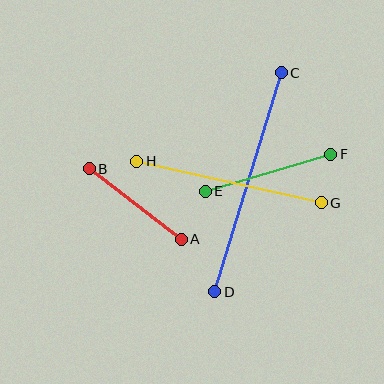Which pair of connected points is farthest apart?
Points C and D are farthest apart.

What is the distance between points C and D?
The distance is approximately 229 pixels.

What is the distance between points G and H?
The distance is approximately 189 pixels.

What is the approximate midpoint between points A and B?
The midpoint is at approximately (135, 204) pixels.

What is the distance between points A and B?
The distance is approximately 116 pixels.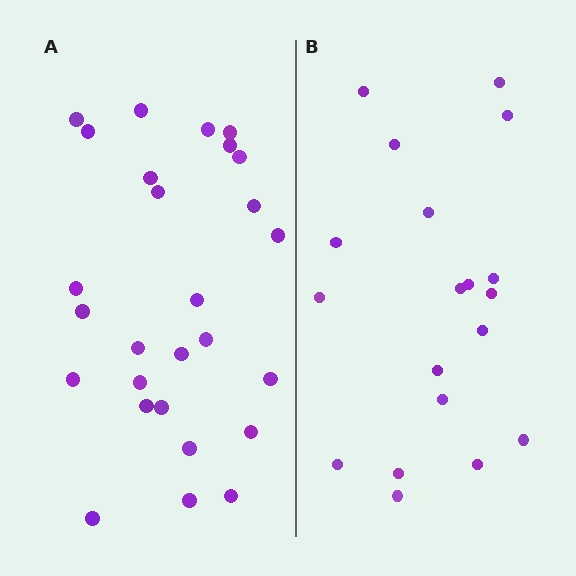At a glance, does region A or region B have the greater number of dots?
Region A (the left region) has more dots.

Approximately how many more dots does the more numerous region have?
Region A has roughly 8 or so more dots than region B.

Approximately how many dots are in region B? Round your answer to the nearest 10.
About 20 dots. (The exact count is 19, which rounds to 20.)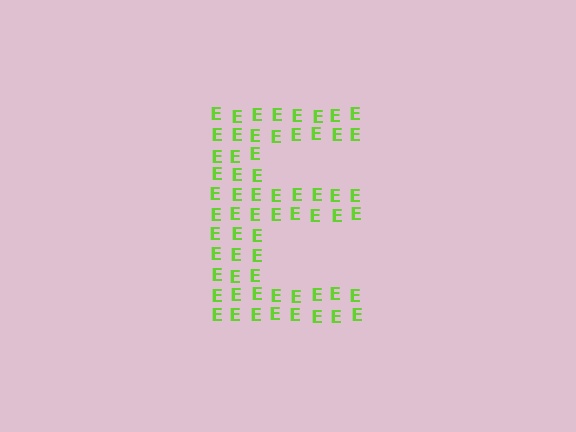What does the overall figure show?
The overall figure shows the letter E.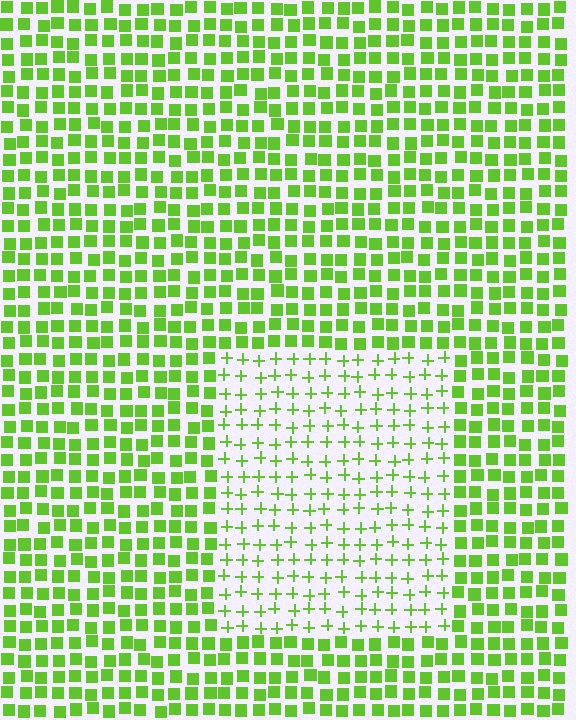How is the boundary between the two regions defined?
The boundary is defined by a change in element shape: plus signs inside vs. squares outside. All elements share the same color and spacing.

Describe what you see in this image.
The image is filled with small lime elements arranged in a uniform grid. A rectangle-shaped region contains plus signs, while the surrounding area contains squares. The boundary is defined purely by the change in element shape.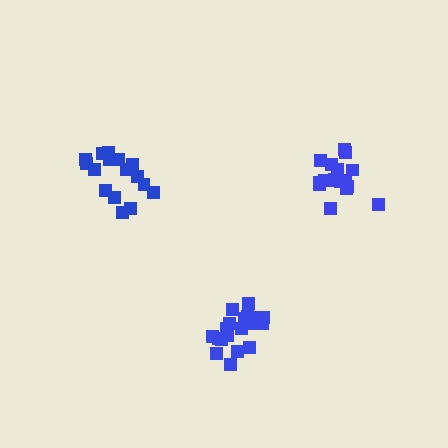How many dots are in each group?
Group 1: 16 dots, Group 2: 17 dots, Group 3: 19 dots (52 total).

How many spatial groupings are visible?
There are 3 spatial groupings.